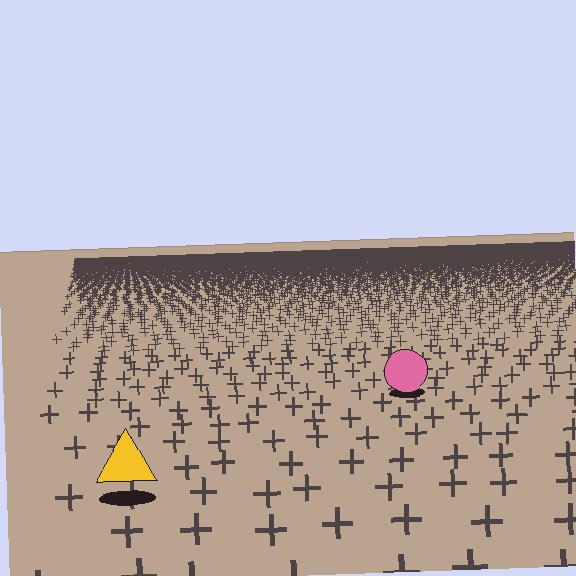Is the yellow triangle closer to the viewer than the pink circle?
Yes. The yellow triangle is closer — you can tell from the texture gradient: the ground texture is coarser near it.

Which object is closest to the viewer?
The yellow triangle is closest. The texture marks near it are larger and more spread out.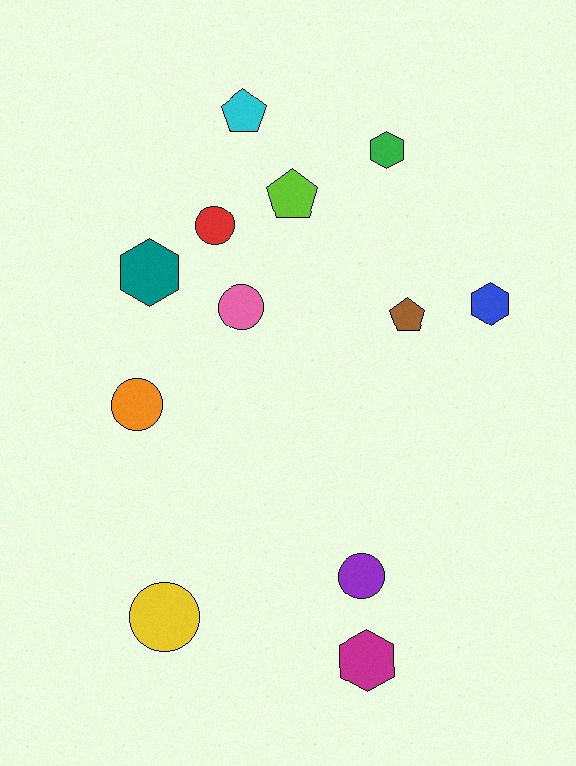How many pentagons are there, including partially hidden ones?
There are 3 pentagons.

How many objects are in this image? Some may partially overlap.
There are 12 objects.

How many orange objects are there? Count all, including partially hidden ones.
There is 1 orange object.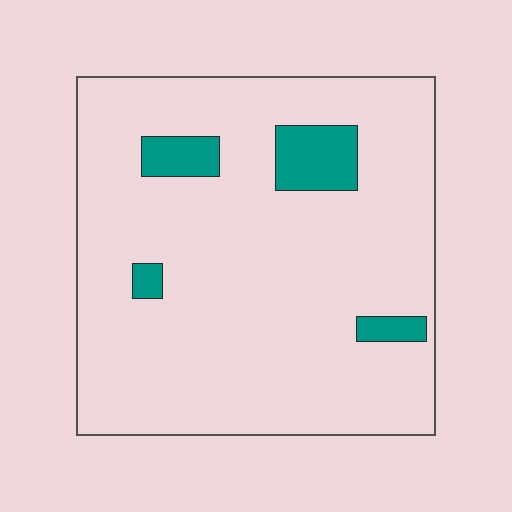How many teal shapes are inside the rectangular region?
4.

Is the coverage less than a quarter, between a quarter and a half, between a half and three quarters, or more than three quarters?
Less than a quarter.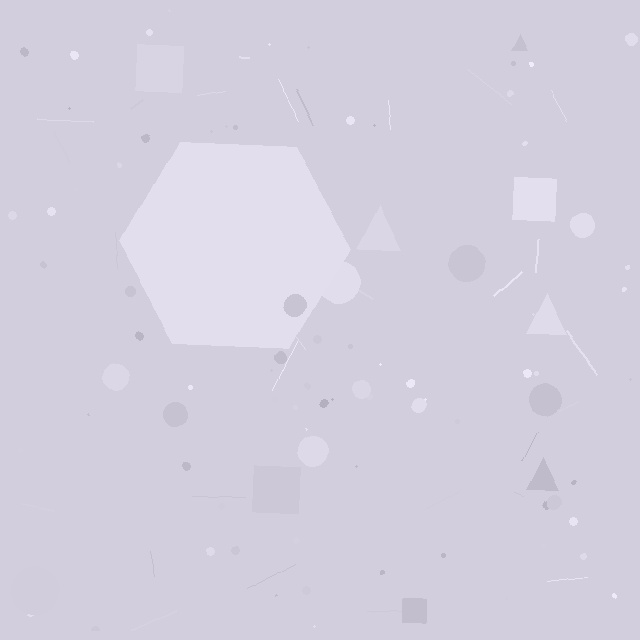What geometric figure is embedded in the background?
A hexagon is embedded in the background.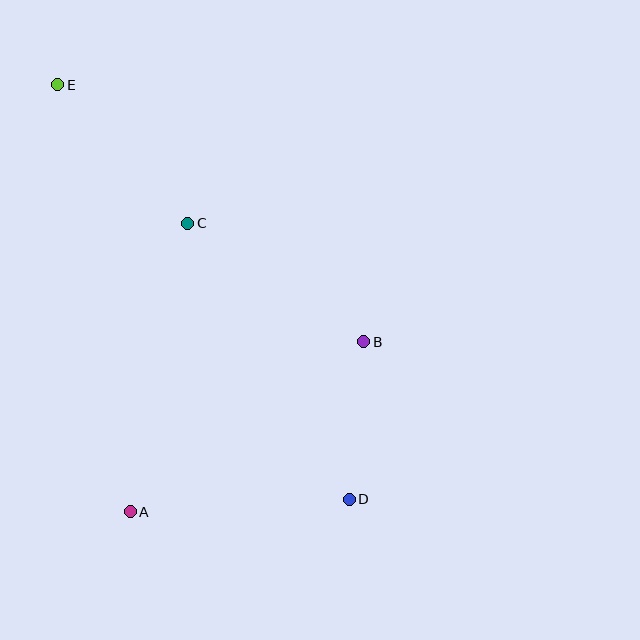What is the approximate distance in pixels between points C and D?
The distance between C and D is approximately 320 pixels.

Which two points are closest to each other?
Points B and D are closest to each other.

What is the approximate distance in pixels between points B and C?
The distance between B and C is approximately 212 pixels.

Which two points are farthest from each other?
Points D and E are farthest from each other.